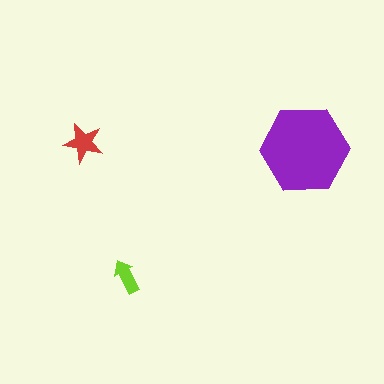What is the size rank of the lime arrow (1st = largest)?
3rd.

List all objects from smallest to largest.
The lime arrow, the red star, the purple hexagon.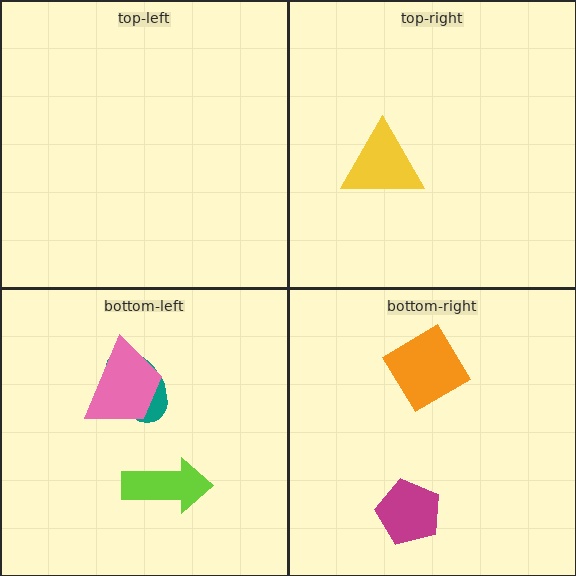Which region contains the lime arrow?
The bottom-left region.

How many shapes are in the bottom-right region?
2.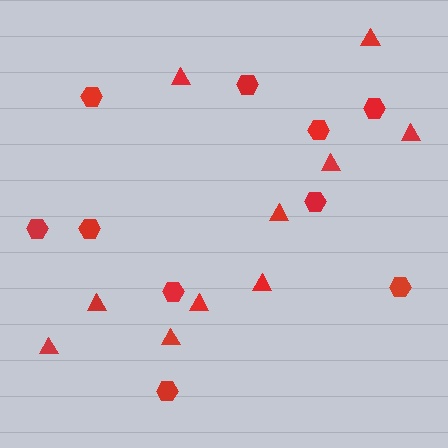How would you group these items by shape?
There are 2 groups: one group of triangles (10) and one group of hexagons (10).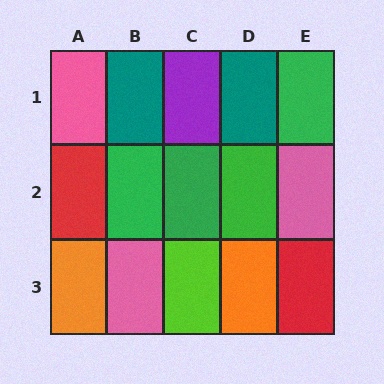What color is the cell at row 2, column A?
Red.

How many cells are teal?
2 cells are teal.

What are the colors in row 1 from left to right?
Pink, teal, purple, teal, green.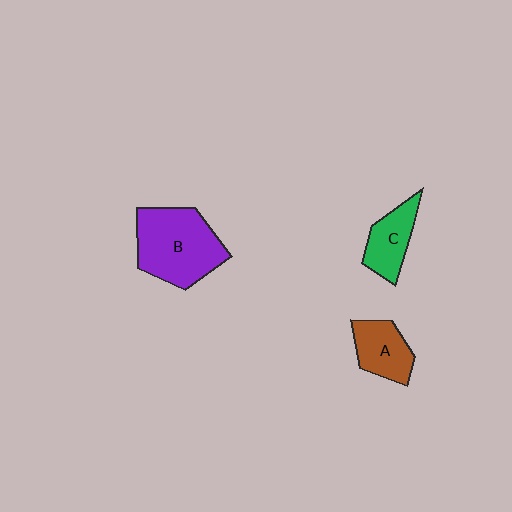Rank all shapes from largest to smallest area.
From largest to smallest: B (purple), A (brown), C (green).